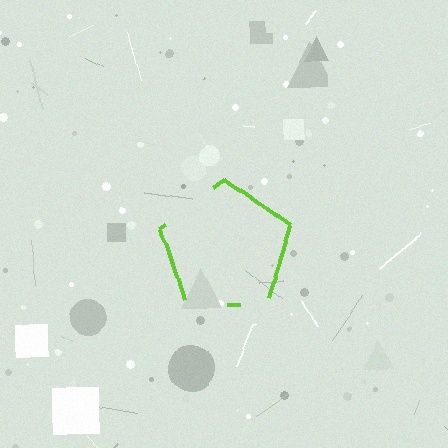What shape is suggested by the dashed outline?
The dashed outline suggests a pentagon.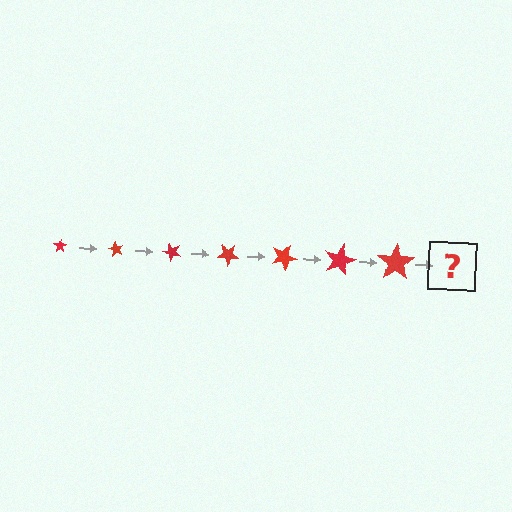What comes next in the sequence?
The next element should be a star, larger than the previous one and rotated 420 degrees from the start.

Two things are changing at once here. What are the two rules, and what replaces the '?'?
The two rules are that the star grows larger each step and it rotates 60 degrees each step. The '?' should be a star, larger than the previous one and rotated 420 degrees from the start.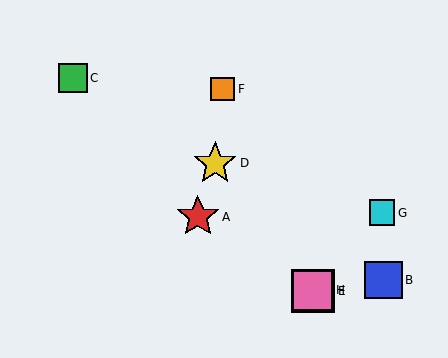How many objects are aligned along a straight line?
3 objects (D, E, H) are aligned along a straight line.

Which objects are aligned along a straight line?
Objects D, E, H are aligned along a straight line.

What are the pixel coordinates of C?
Object C is at (73, 78).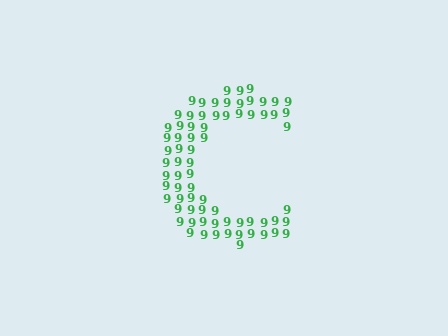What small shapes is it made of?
It is made of small digit 9's.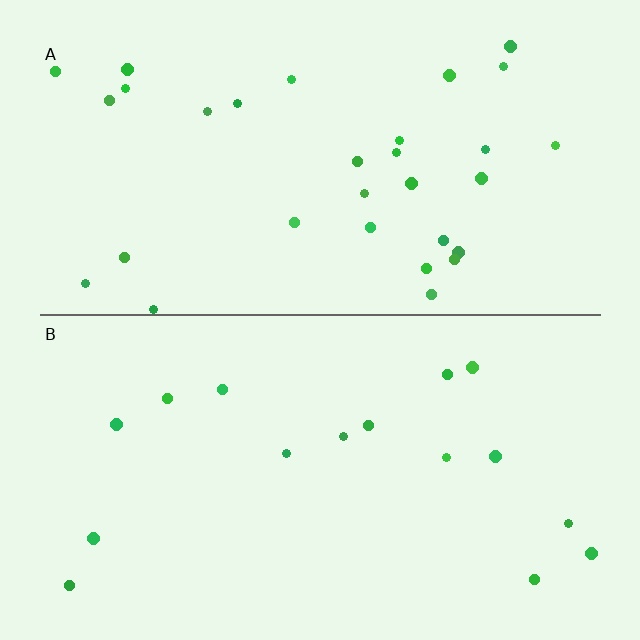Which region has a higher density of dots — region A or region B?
A (the top).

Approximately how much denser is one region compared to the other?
Approximately 1.9× — region A over region B.